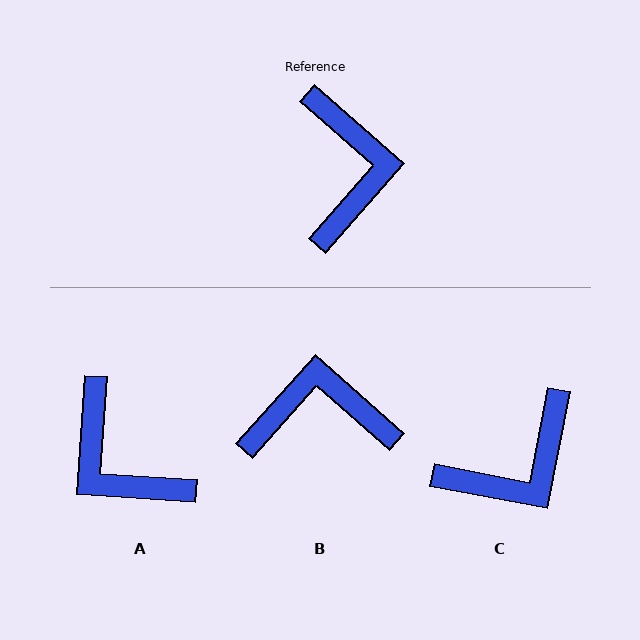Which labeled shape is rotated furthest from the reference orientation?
A, about 143 degrees away.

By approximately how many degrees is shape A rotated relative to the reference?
Approximately 143 degrees clockwise.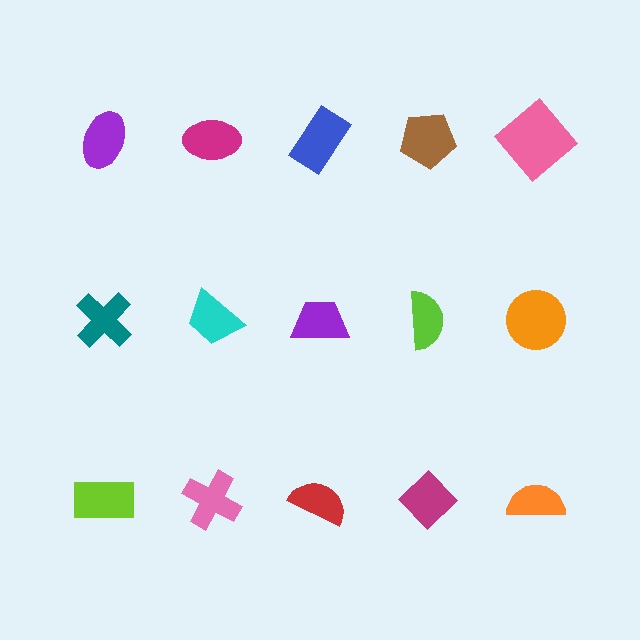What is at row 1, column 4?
A brown pentagon.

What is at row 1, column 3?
A blue rectangle.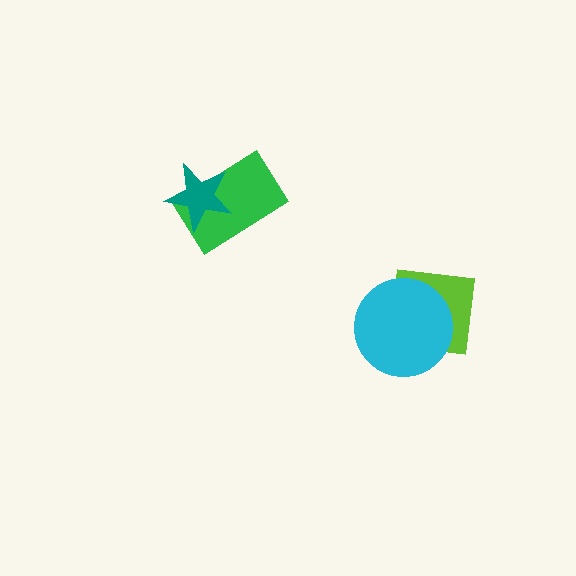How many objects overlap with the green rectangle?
1 object overlaps with the green rectangle.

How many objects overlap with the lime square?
1 object overlaps with the lime square.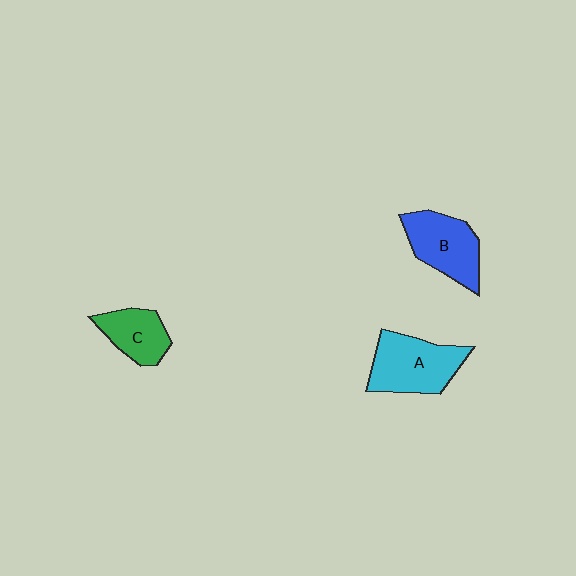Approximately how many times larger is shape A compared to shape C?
Approximately 1.5 times.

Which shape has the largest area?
Shape A (cyan).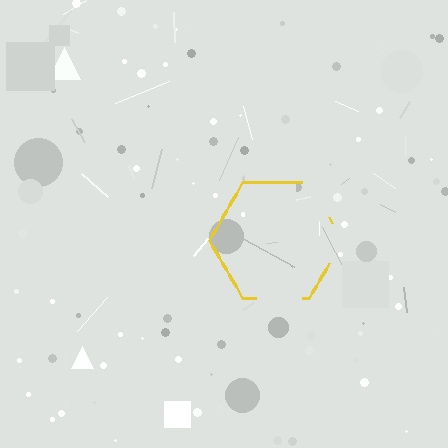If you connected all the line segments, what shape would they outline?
They would outline a hexagon.